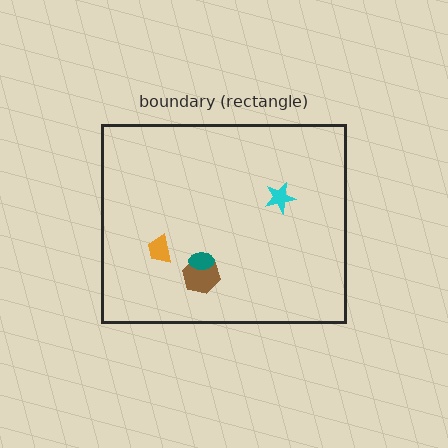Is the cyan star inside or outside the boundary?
Inside.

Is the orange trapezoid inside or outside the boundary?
Inside.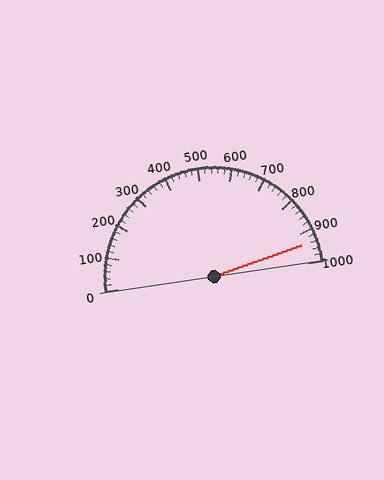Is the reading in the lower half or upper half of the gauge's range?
The reading is in the upper half of the range (0 to 1000).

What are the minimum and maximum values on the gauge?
The gauge ranges from 0 to 1000.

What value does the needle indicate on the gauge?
The needle indicates approximately 940.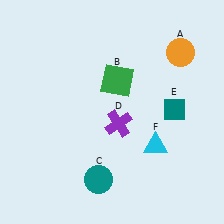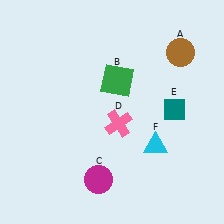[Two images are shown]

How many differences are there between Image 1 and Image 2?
There are 3 differences between the two images.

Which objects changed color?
A changed from orange to brown. C changed from teal to magenta. D changed from purple to pink.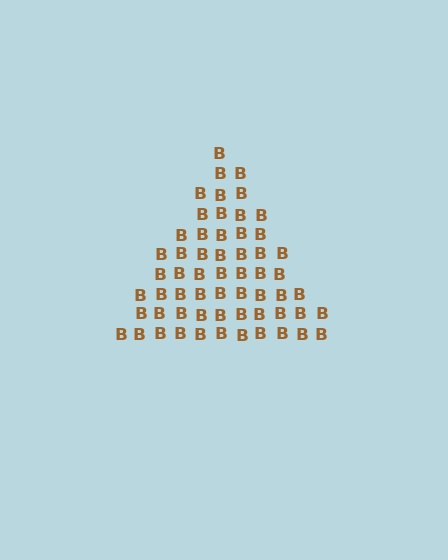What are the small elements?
The small elements are letter B's.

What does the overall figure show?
The overall figure shows a triangle.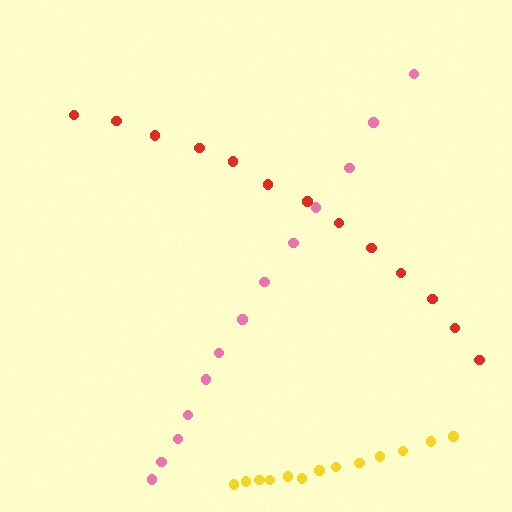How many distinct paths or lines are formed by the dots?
There are 3 distinct paths.